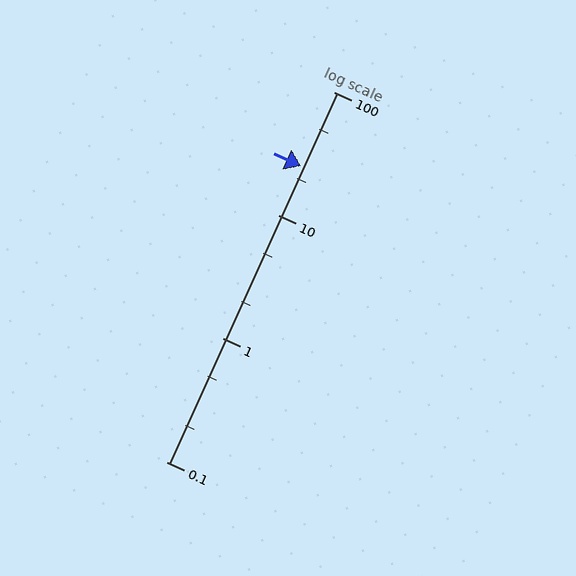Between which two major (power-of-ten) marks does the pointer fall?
The pointer is between 10 and 100.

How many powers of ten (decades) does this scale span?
The scale spans 3 decades, from 0.1 to 100.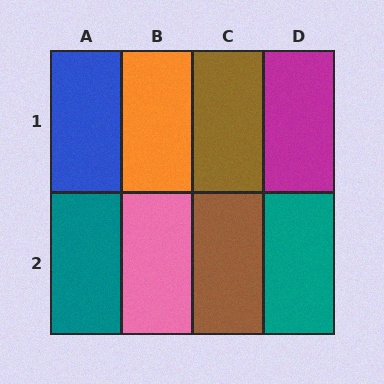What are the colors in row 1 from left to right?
Blue, orange, brown, magenta.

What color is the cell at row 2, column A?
Teal.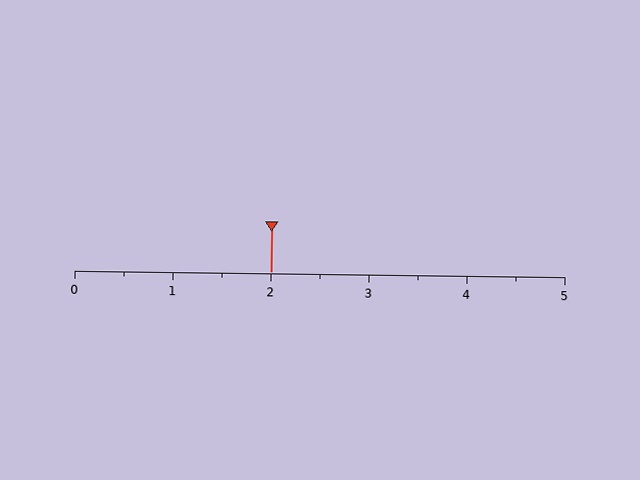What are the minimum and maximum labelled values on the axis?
The axis runs from 0 to 5.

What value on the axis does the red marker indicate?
The marker indicates approximately 2.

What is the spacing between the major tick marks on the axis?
The major ticks are spaced 1 apart.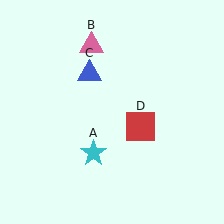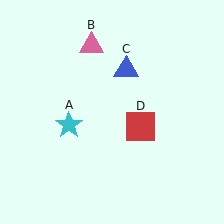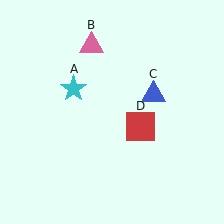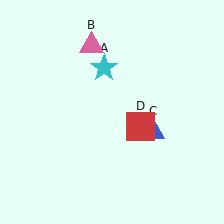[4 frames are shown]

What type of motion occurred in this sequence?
The cyan star (object A), blue triangle (object C) rotated clockwise around the center of the scene.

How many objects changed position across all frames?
2 objects changed position: cyan star (object A), blue triangle (object C).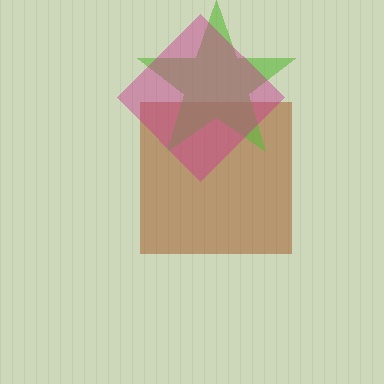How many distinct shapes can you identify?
There are 3 distinct shapes: a brown square, a lime star, a magenta diamond.